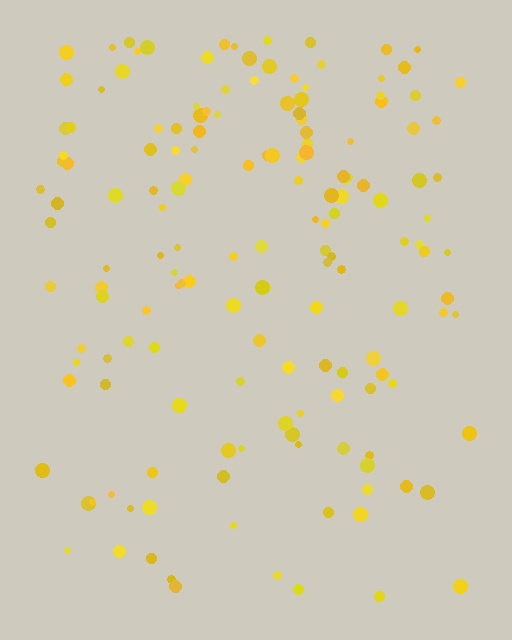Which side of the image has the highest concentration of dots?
The top.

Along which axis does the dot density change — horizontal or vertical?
Vertical.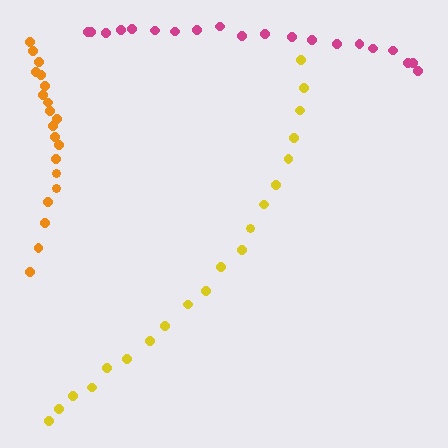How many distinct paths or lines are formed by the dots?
There are 3 distinct paths.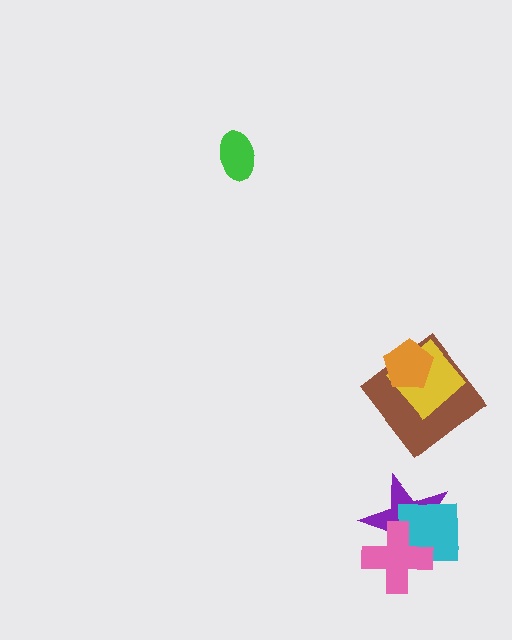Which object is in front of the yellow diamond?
The orange pentagon is in front of the yellow diamond.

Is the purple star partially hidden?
Yes, it is partially covered by another shape.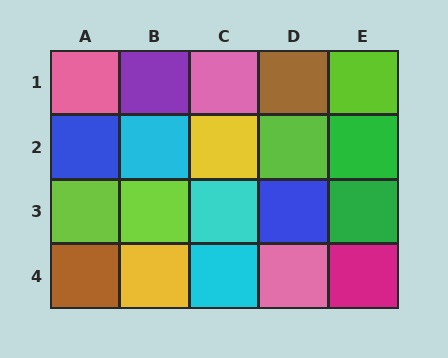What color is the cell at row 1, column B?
Purple.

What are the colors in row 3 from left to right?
Lime, lime, cyan, blue, green.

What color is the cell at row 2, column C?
Yellow.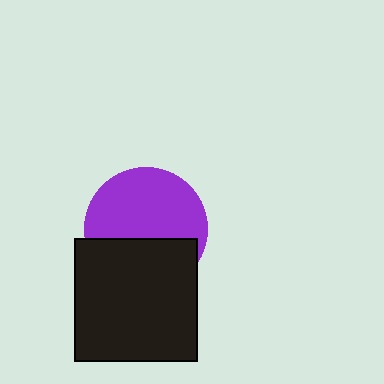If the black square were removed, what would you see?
You would see the complete purple circle.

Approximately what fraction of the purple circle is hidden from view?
Roughly 40% of the purple circle is hidden behind the black square.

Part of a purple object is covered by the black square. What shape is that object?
It is a circle.